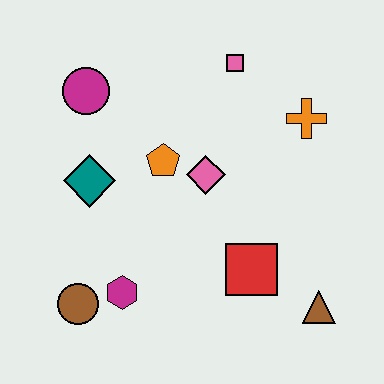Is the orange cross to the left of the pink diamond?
No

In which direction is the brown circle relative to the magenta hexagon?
The brown circle is to the left of the magenta hexagon.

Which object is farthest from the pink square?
The brown circle is farthest from the pink square.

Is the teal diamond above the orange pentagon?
No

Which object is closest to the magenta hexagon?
The brown circle is closest to the magenta hexagon.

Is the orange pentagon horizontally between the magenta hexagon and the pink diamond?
Yes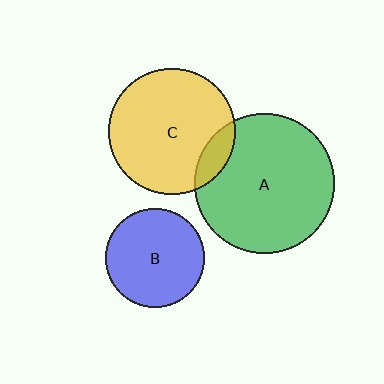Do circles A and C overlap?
Yes.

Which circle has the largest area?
Circle A (green).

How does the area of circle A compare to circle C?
Approximately 1.2 times.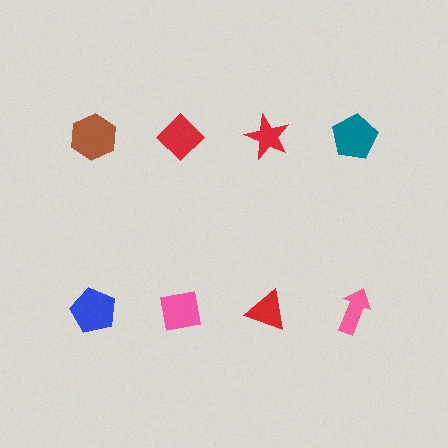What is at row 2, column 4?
A pink arrow.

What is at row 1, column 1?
A brown hexagon.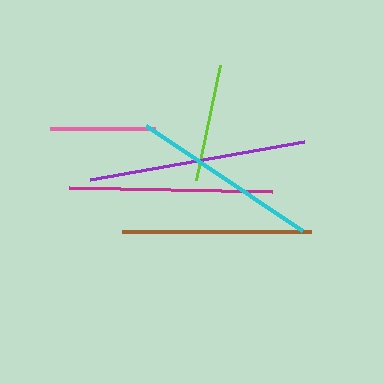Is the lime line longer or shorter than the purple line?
The purple line is longer than the lime line.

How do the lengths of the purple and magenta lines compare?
The purple and magenta lines are approximately the same length.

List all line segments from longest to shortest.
From longest to shortest: purple, magenta, brown, cyan, lime, pink.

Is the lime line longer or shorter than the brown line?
The brown line is longer than the lime line.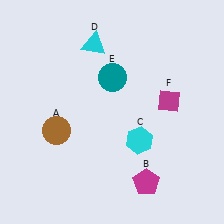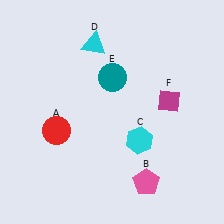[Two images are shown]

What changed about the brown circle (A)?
In Image 1, A is brown. In Image 2, it changed to red.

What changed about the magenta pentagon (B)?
In Image 1, B is magenta. In Image 2, it changed to pink.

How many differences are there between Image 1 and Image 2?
There are 2 differences between the two images.